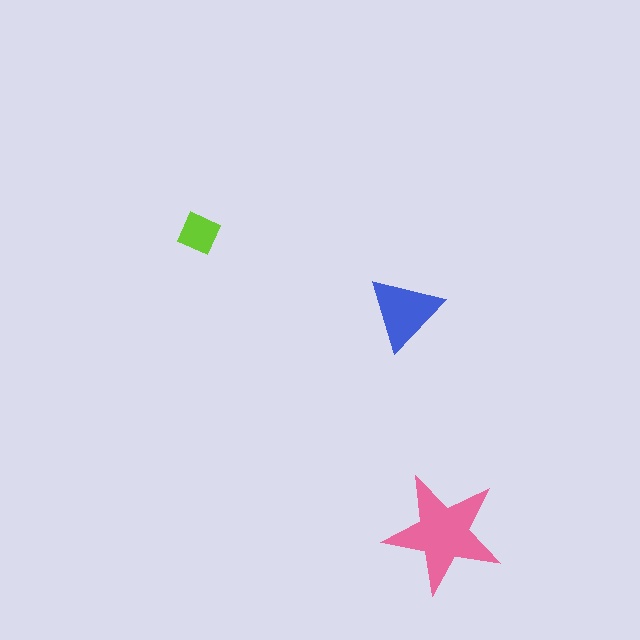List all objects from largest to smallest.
The pink star, the blue triangle, the lime diamond.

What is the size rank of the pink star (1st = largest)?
1st.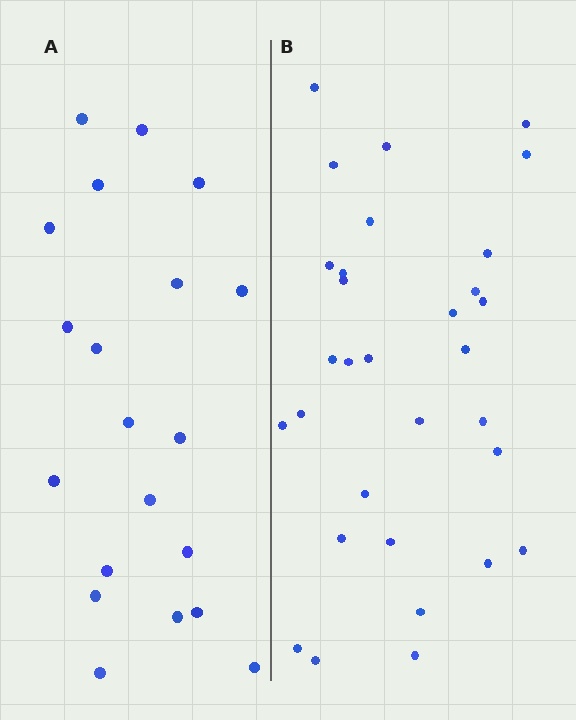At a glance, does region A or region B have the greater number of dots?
Region B (the right region) has more dots.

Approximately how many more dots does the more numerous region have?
Region B has roughly 12 or so more dots than region A.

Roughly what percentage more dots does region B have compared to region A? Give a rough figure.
About 55% more.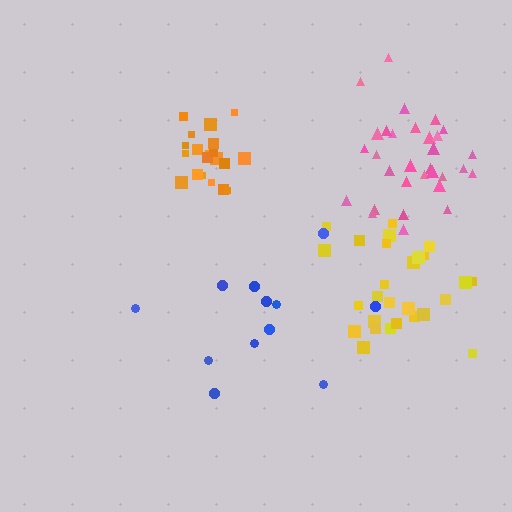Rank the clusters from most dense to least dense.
orange, pink, yellow, blue.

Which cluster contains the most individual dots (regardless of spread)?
Pink (31).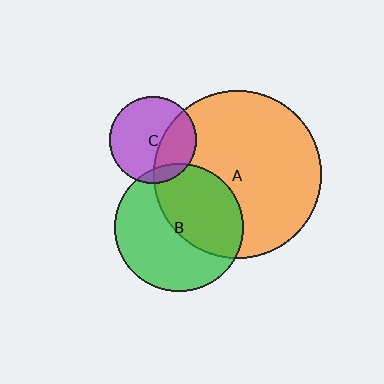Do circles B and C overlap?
Yes.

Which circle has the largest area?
Circle A (orange).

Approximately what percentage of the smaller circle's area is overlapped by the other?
Approximately 10%.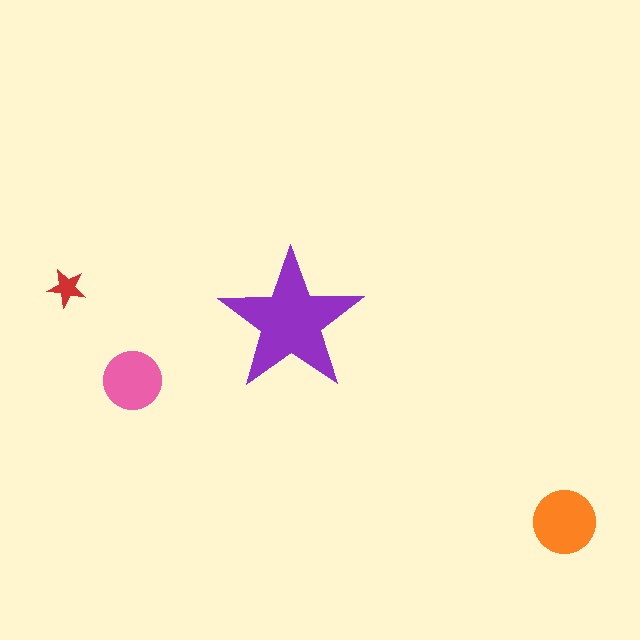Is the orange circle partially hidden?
No, the orange circle is fully visible.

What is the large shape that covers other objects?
A purple star.